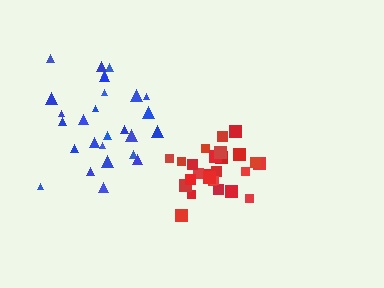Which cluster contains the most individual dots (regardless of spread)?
Blue (27).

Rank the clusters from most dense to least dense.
red, blue.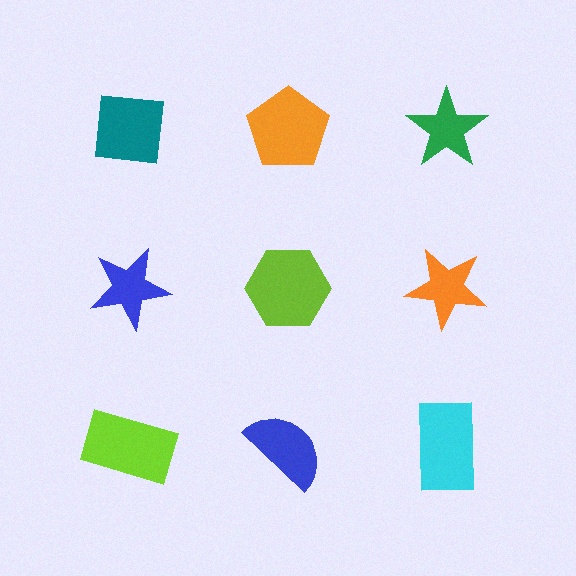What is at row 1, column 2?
An orange pentagon.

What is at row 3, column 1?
A lime rectangle.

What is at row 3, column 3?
A cyan rectangle.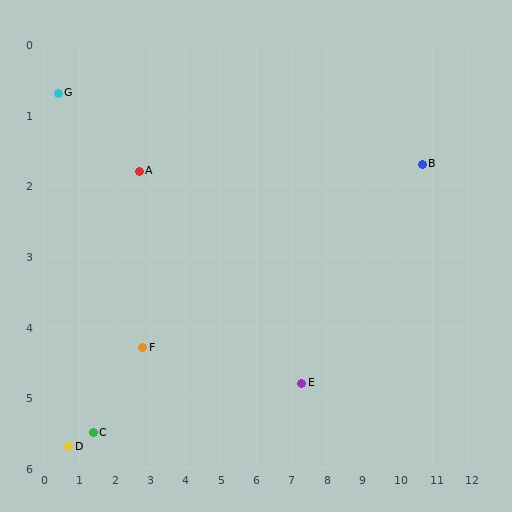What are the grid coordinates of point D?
Point D is at approximately (0.7, 5.7).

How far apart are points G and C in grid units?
Points G and C are about 4.9 grid units apart.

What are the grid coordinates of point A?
Point A is at approximately (2.7, 1.8).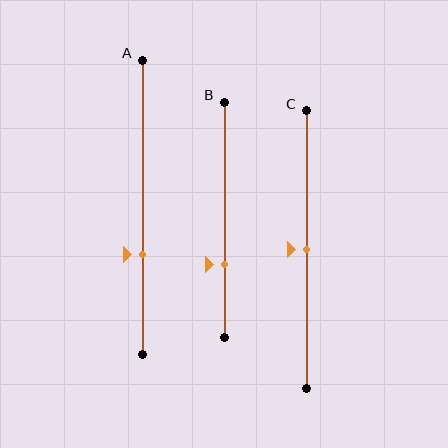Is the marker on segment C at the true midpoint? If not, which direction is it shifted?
Yes, the marker on segment C is at the true midpoint.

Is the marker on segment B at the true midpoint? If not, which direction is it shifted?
No, the marker on segment B is shifted downward by about 19% of the segment length.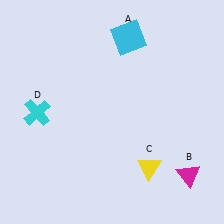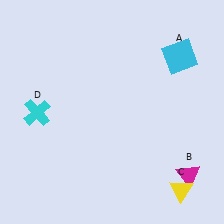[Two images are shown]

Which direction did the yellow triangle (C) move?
The yellow triangle (C) moved right.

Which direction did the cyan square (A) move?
The cyan square (A) moved right.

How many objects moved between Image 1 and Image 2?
2 objects moved between the two images.